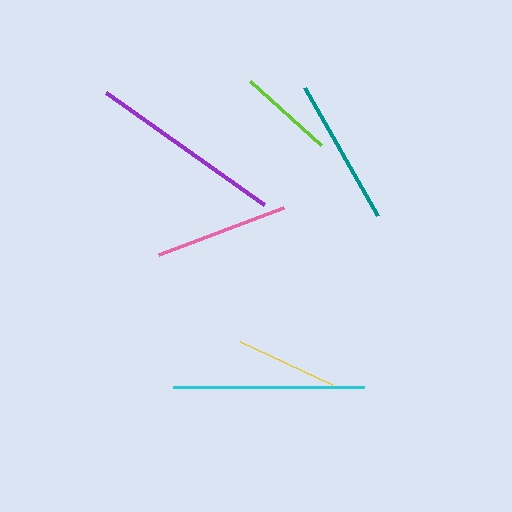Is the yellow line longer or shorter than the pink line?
The pink line is longer than the yellow line.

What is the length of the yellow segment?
The yellow segment is approximately 102 pixels long.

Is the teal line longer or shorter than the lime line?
The teal line is longer than the lime line.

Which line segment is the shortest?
The lime line is the shortest at approximately 96 pixels.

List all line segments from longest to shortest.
From longest to shortest: purple, cyan, teal, pink, yellow, lime.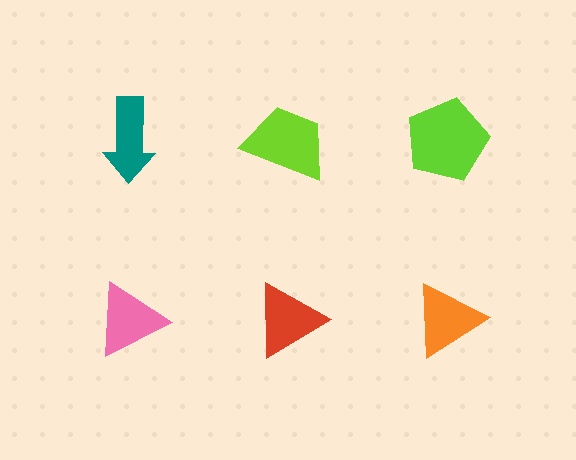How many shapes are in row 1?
3 shapes.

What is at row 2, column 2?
A red triangle.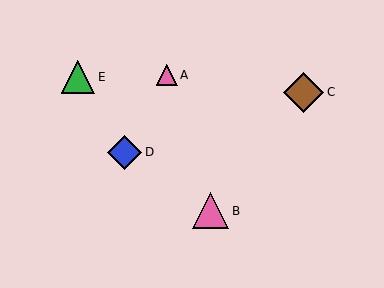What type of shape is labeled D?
Shape D is a blue diamond.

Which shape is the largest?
The brown diamond (labeled C) is the largest.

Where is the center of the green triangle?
The center of the green triangle is at (78, 77).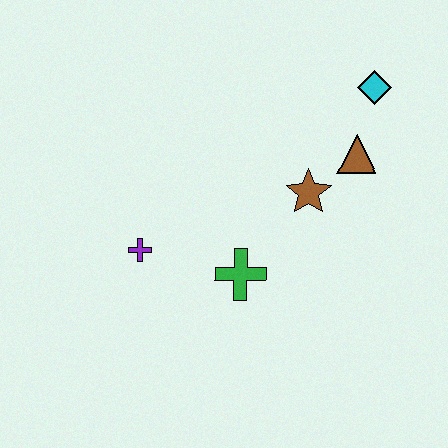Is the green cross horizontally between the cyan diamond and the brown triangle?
No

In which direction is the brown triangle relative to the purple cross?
The brown triangle is to the right of the purple cross.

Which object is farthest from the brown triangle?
The purple cross is farthest from the brown triangle.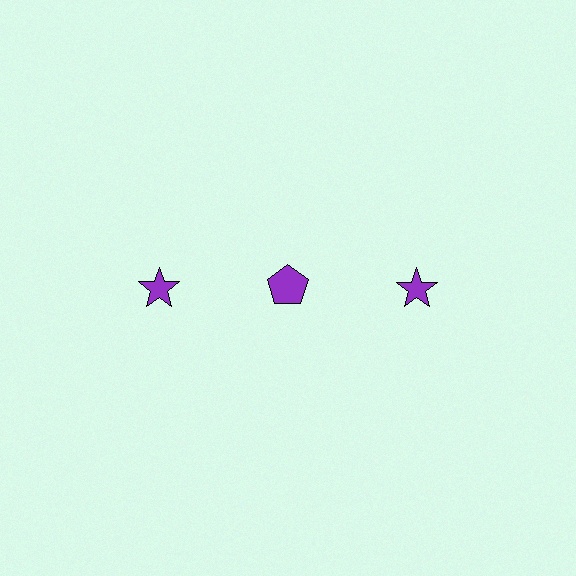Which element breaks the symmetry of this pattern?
The purple pentagon in the top row, second from left column breaks the symmetry. All other shapes are purple stars.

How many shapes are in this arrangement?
There are 3 shapes arranged in a grid pattern.